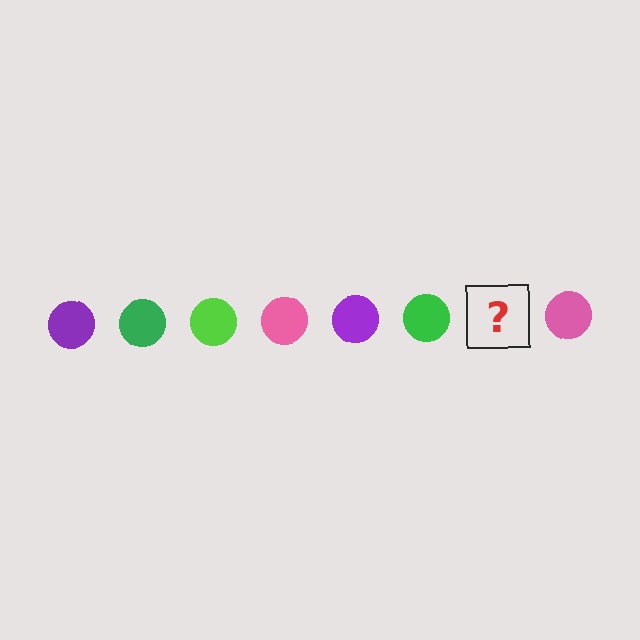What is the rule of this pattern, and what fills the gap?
The rule is that the pattern cycles through purple, green, lime, pink circles. The gap should be filled with a lime circle.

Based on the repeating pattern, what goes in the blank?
The blank should be a lime circle.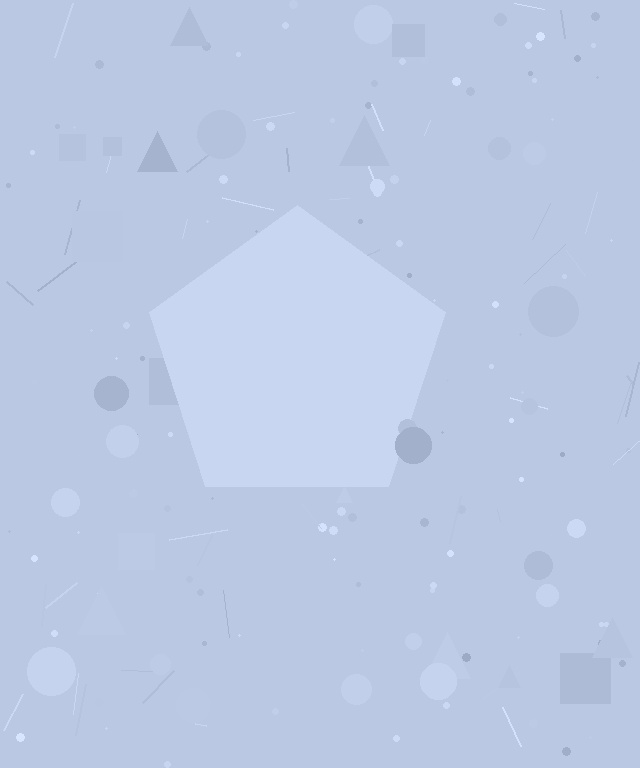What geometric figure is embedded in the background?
A pentagon is embedded in the background.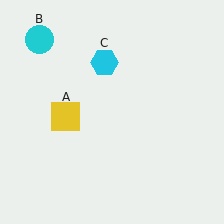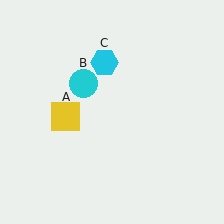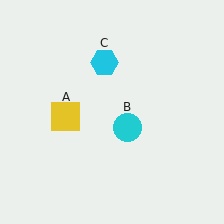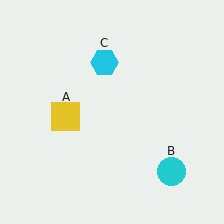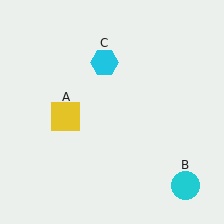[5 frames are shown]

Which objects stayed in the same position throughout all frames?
Yellow square (object A) and cyan hexagon (object C) remained stationary.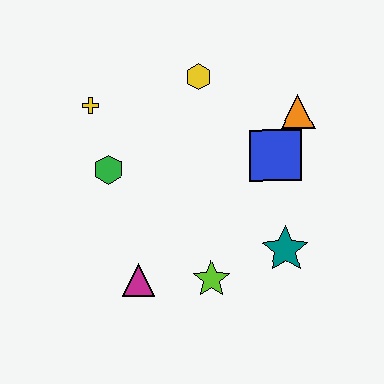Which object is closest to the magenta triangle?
The lime star is closest to the magenta triangle.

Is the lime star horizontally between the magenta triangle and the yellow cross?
No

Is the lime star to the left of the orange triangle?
Yes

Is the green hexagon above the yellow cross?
No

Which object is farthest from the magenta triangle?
The orange triangle is farthest from the magenta triangle.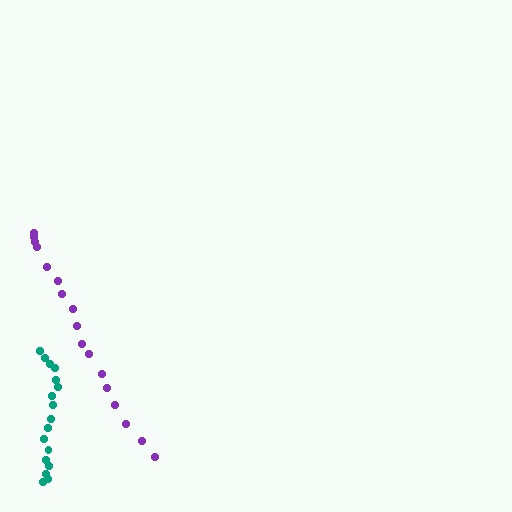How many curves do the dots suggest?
There are 2 distinct paths.